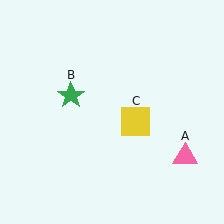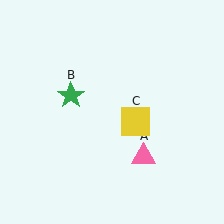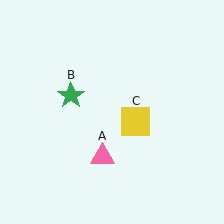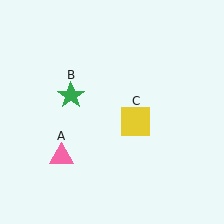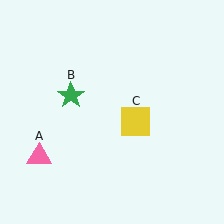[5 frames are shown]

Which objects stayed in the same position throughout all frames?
Green star (object B) and yellow square (object C) remained stationary.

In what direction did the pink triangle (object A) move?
The pink triangle (object A) moved left.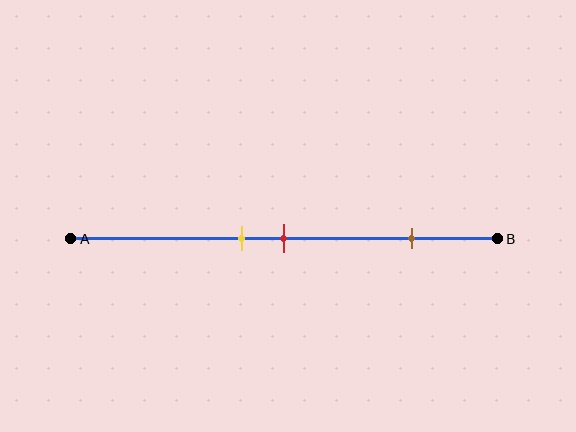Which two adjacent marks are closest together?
The yellow and red marks are the closest adjacent pair.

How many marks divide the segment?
There are 3 marks dividing the segment.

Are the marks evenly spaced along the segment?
No, the marks are not evenly spaced.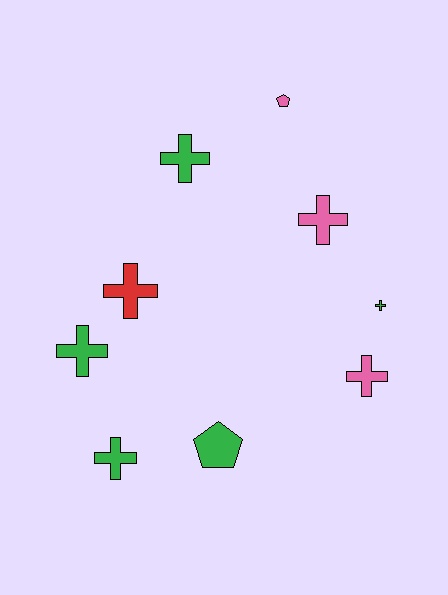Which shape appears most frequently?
Cross, with 7 objects.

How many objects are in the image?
There are 9 objects.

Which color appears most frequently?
Green, with 5 objects.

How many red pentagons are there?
There are no red pentagons.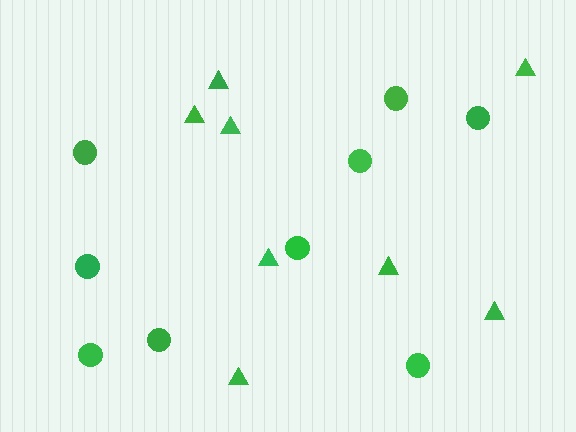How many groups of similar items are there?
There are 2 groups: one group of triangles (8) and one group of circles (9).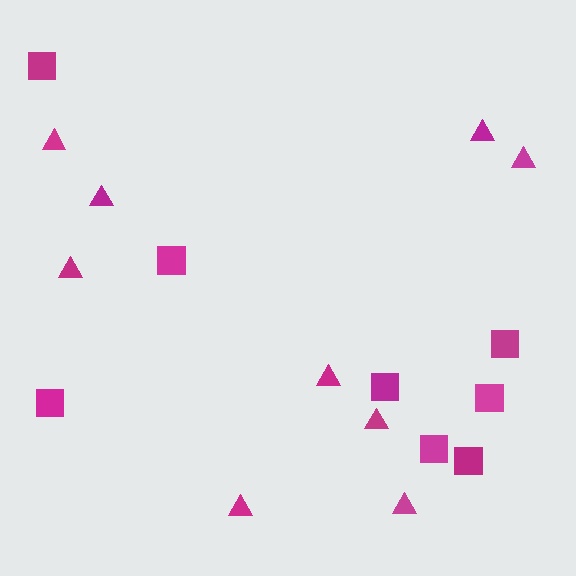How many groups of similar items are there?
There are 2 groups: one group of triangles (9) and one group of squares (8).